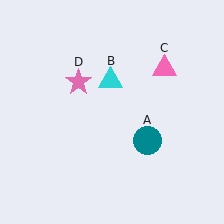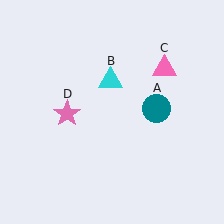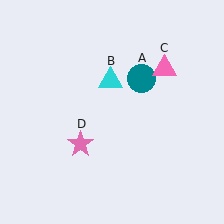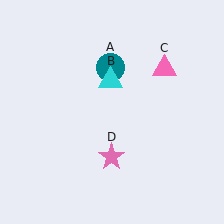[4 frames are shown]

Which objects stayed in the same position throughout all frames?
Cyan triangle (object B) and pink triangle (object C) remained stationary.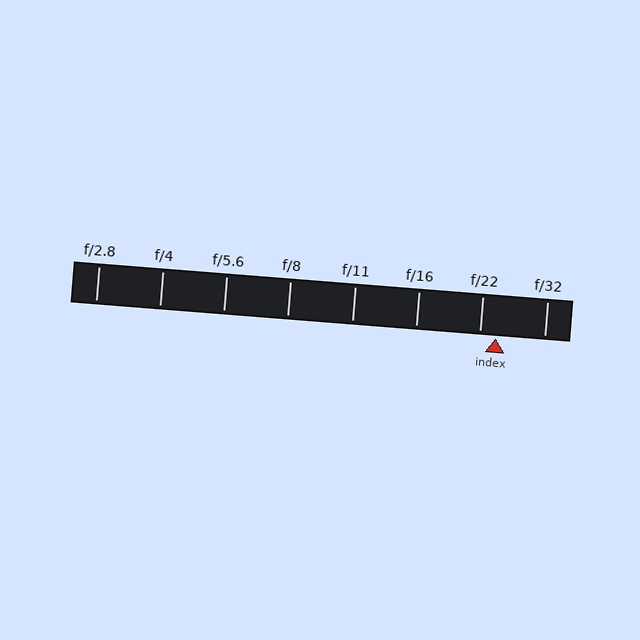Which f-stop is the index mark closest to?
The index mark is closest to f/22.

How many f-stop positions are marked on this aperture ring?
There are 8 f-stop positions marked.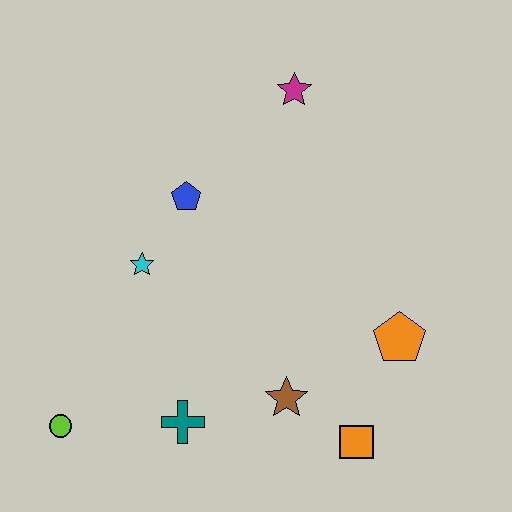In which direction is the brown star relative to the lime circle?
The brown star is to the right of the lime circle.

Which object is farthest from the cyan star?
The orange square is farthest from the cyan star.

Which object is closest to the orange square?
The brown star is closest to the orange square.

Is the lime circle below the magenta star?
Yes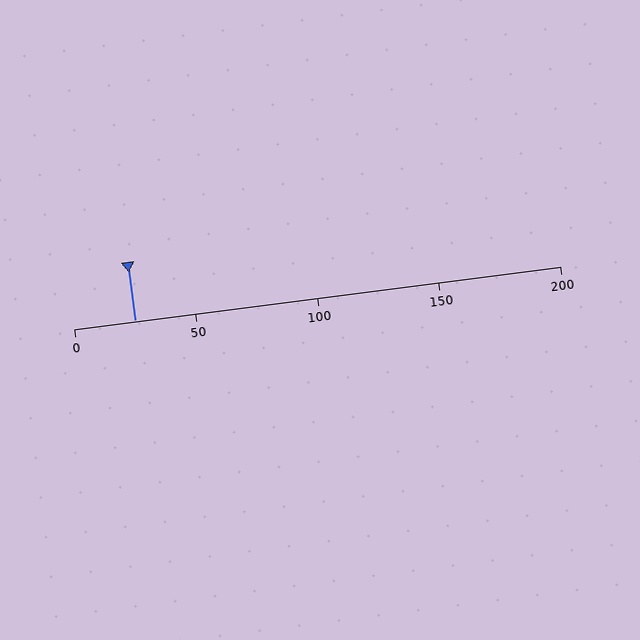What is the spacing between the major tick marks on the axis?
The major ticks are spaced 50 apart.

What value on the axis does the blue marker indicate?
The marker indicates approximately 25.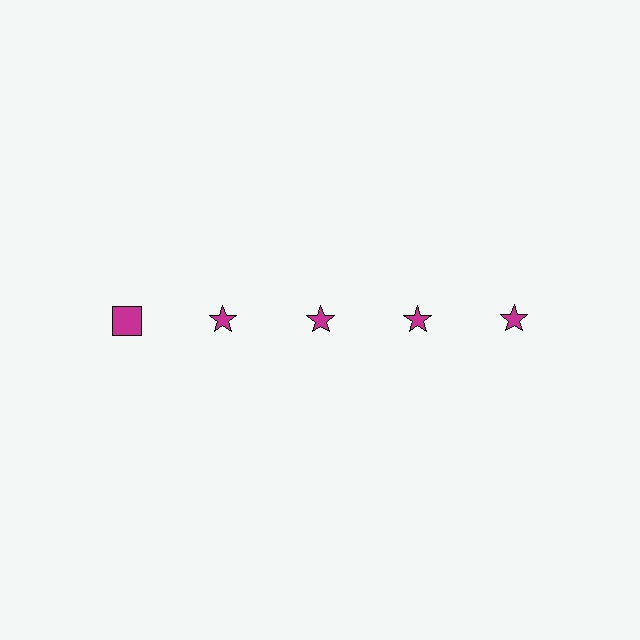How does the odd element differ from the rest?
It has a different shape: square instead of star.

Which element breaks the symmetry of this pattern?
The magenta square in the top row, leftmost column breaks the symmetry. All other shapes are magenta stars.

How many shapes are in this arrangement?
There are 5 shapes arranged in a grid pattern.